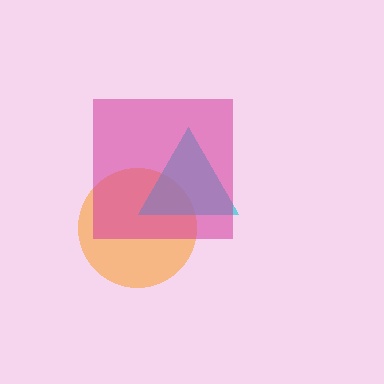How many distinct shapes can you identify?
There are 3 distinct shapes: an orange circle, a cyan triangle, a magenta square.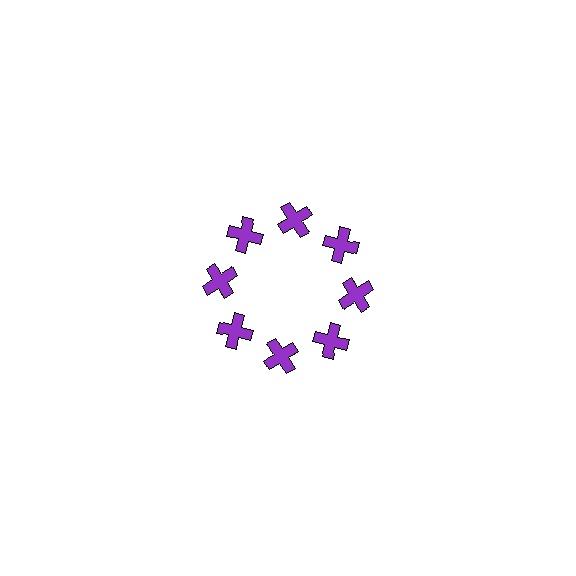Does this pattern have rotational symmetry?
Yes, this pattern has 8-fold rotational symmetry. It looks the same after rotating 45 degrees around the center.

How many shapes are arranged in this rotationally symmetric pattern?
There are 8 shapes, arranged in 8 groups of 1.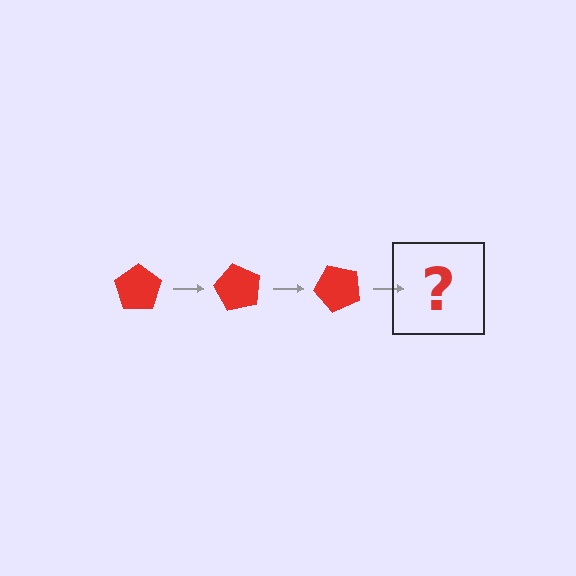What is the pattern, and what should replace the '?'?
The pattern is that the pentagon rotates 60 degrees each step. The '?' should be a red pentagon rotated 180 degrees.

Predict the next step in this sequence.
The next step is a red pentagon rotated 180 degrees.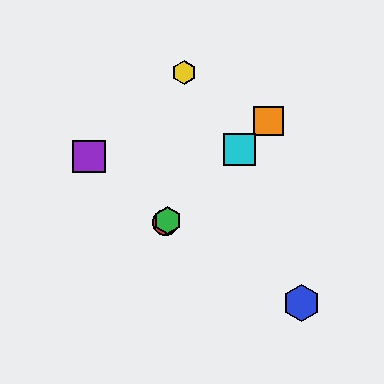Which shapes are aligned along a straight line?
The red circle, the green hexagon, the orange square, the cyan square are aligned along a straight line.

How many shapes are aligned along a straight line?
4 shapes (the red circle, the green hexagon, the orange square, the cyan square) are aligned along a straight line.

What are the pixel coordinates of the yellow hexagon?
The yellow hexagon is at (184, 73).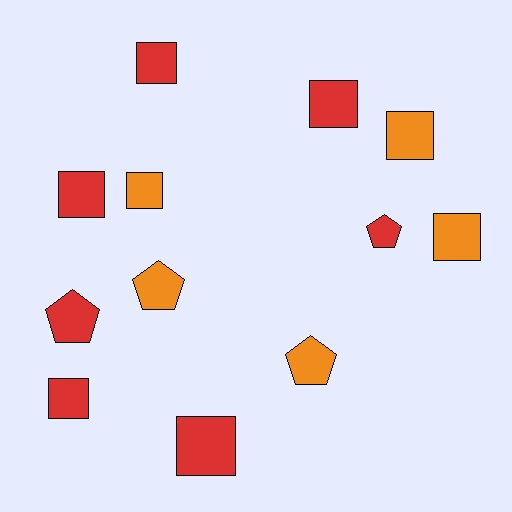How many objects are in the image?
There are 12 objects.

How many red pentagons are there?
There are 2 red pentagons.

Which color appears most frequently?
Red, with 7 objects.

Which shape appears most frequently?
Square, with 8 objects.